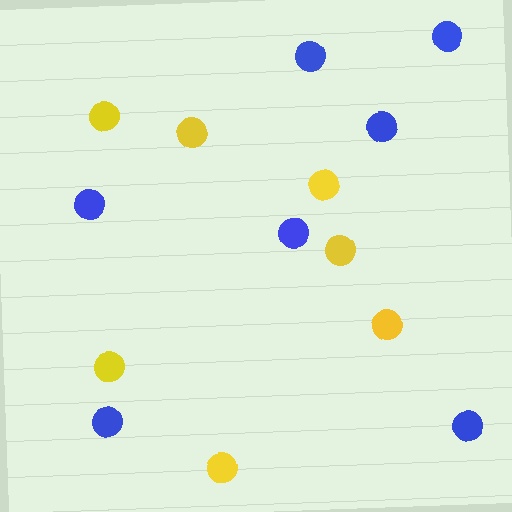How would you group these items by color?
There are 2 groups: one group of yellow circles (7) and one group of blue circles (7).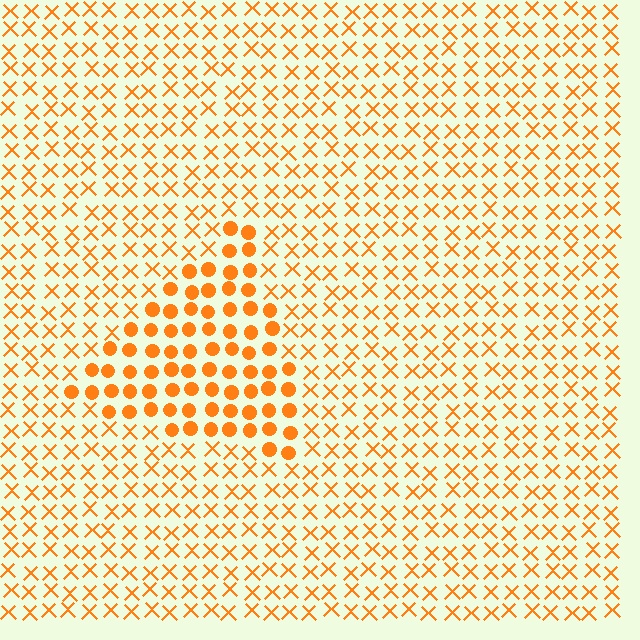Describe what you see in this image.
The image is filled with small orange elements arranged in a uniform grid. A triangle-shaped region contains circles, while the surrounding area contains X marks. The boundary is defined purely by the change in element shape.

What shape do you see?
I see a triangle.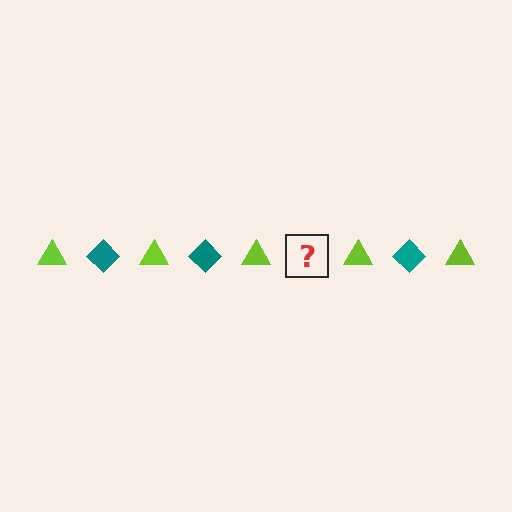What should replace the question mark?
The question mark should be replaced with a teal diamond.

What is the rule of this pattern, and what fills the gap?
The rule is that the pattern alternates between lime triangle and teal diamond. The gap should be filled with a teal diamond.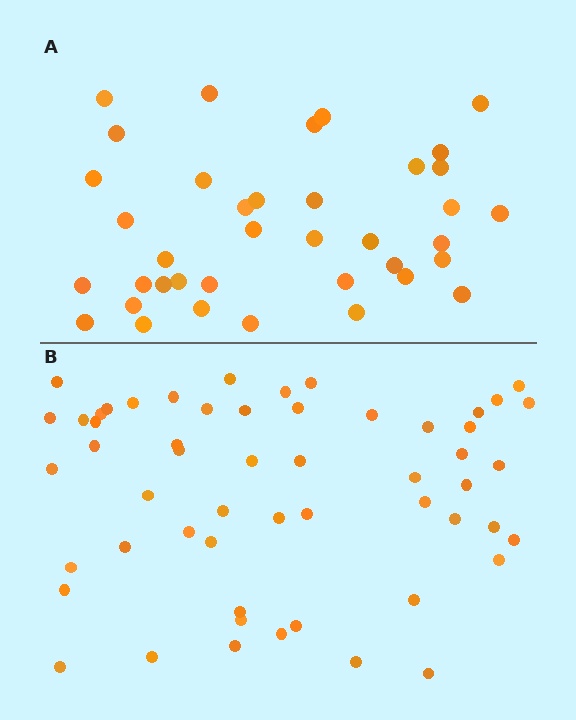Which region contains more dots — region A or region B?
Region B (the bottom region) has more dots.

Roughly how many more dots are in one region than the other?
Region B has approximately 15 more dots than region A.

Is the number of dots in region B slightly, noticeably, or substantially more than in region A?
Region B has noticeably more, but not dramatically so. The ratio is roughly 1.4 to 1.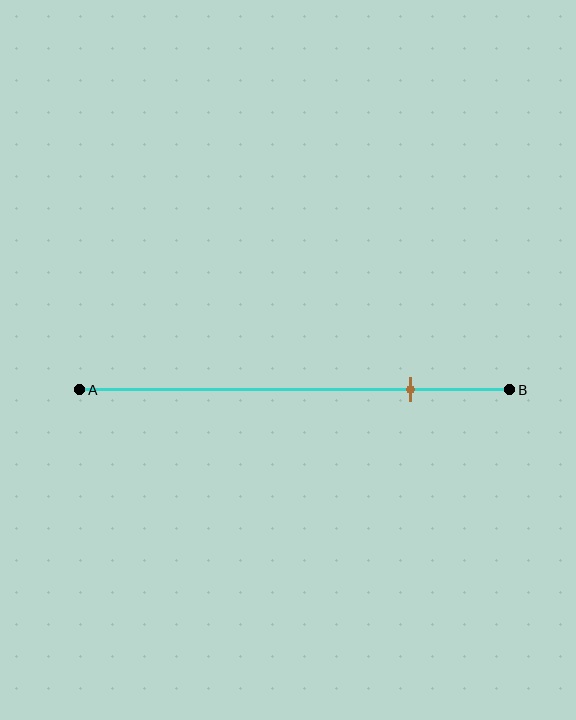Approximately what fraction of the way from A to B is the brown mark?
The brown mark is approximately 75% of the way from A to B.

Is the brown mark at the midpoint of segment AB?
No, the mark is at about 75% from A, not at the 50% midpoint.